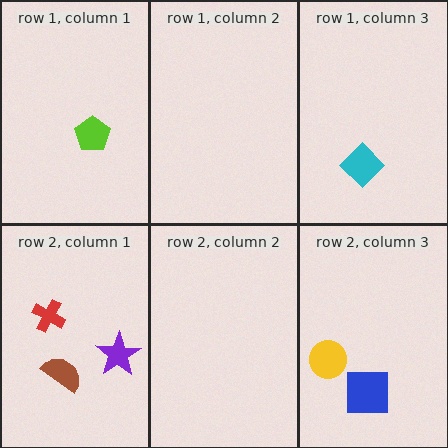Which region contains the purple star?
The row 2, column 1 region.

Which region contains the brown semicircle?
The row 2, column 1 region.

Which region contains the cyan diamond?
The row 1, column 3 region.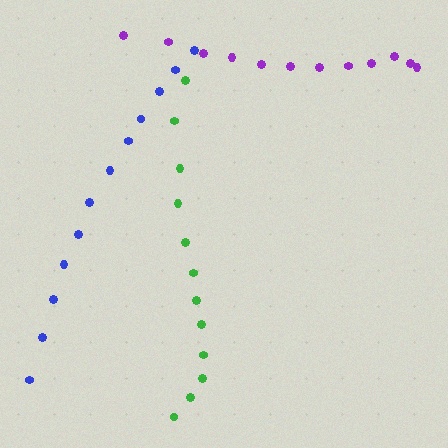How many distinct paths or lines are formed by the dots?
There are 3 distinct paths.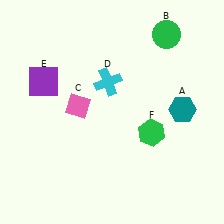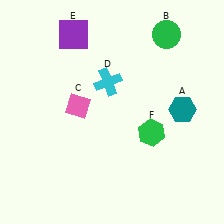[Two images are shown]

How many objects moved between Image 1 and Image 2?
1 object moved between the two images.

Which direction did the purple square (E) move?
The purple square (E) moved up.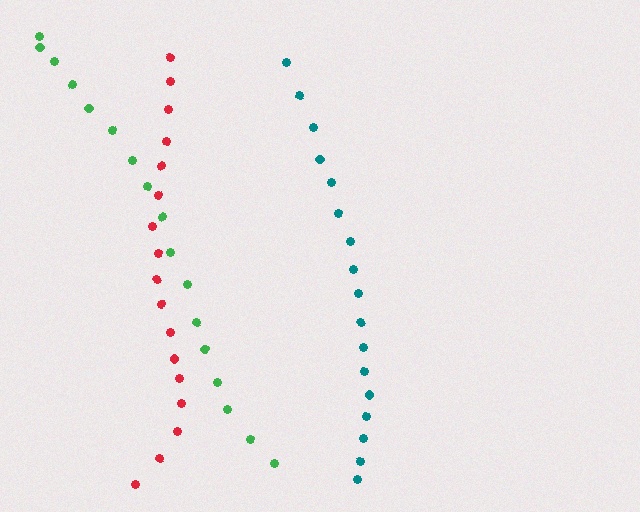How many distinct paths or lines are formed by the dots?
There are 3 distinct paths.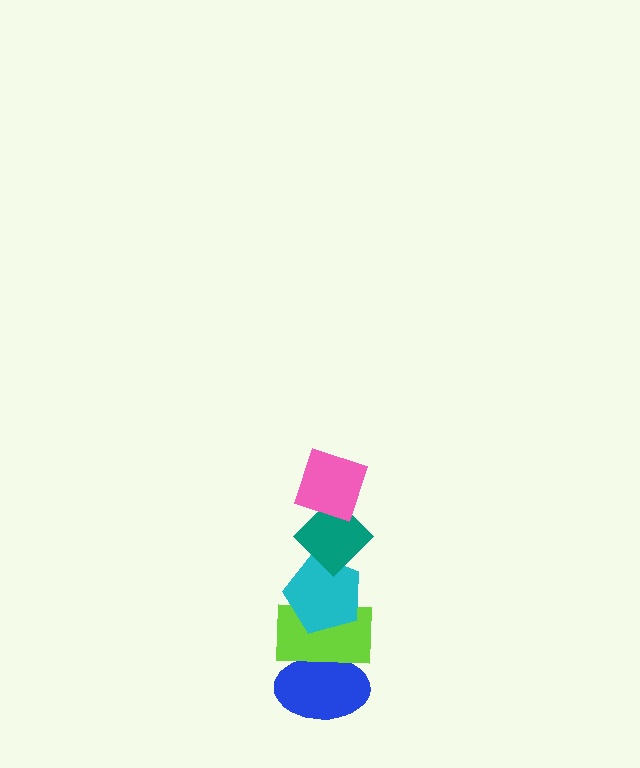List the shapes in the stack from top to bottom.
From top to bottom: the pink diamond, the teal diamond, the cyan pentagon, the lime rectangle, the blue ellipse.